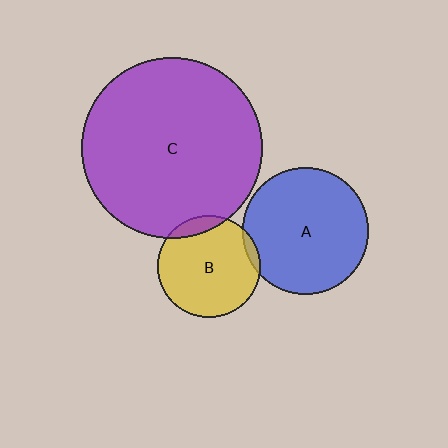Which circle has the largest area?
Circle C (purple).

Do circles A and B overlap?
Yes.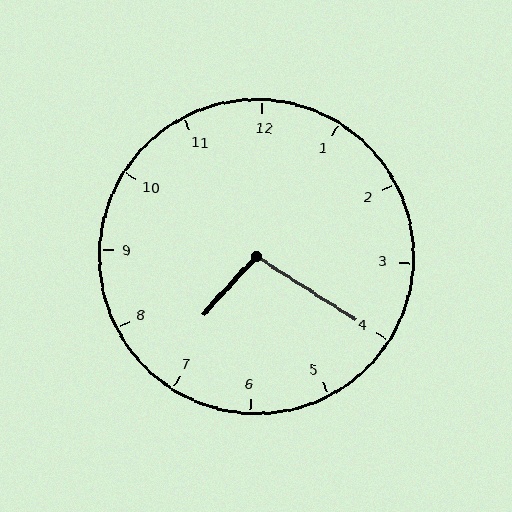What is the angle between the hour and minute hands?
Approximately 100 degrees.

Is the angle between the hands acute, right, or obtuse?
It is obtuse.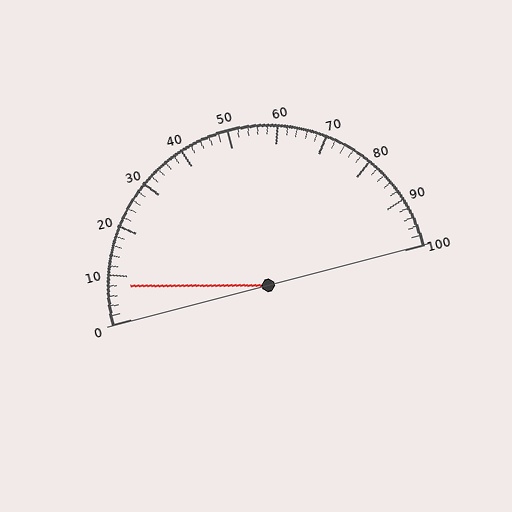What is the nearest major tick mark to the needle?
The nearest major tick mark is 10.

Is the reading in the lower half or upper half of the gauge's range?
The reading is in the lower half of the range (0 to 100).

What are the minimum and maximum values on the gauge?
The gauge ranges from 0 to 100.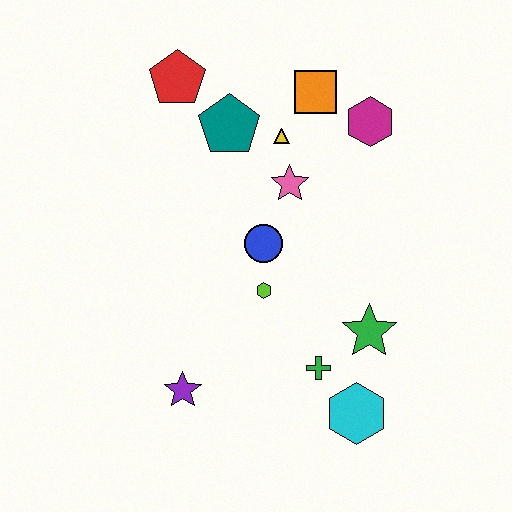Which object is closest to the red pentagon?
The teal pentagon is closest to the red pentagon.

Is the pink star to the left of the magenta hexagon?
Yes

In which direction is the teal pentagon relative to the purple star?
The teal pentagon is above the purple star.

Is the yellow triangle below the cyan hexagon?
No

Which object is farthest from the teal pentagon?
The cyan hexagon is farthest from the teal pentagon.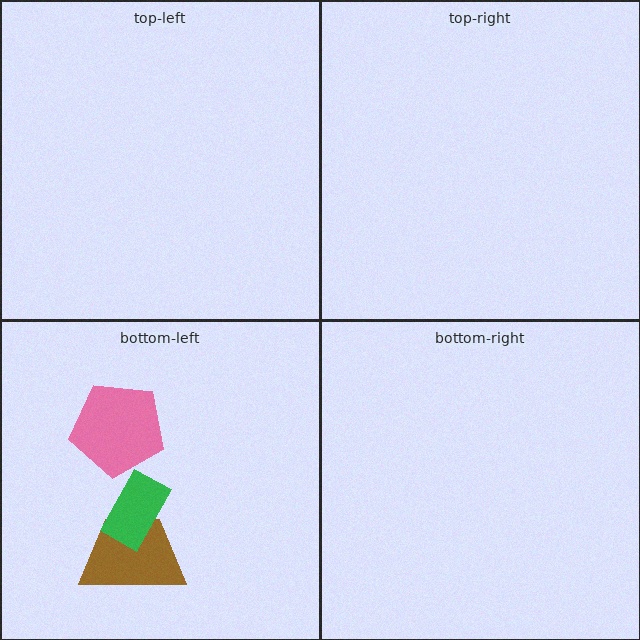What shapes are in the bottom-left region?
The pink pentagon, the brown trapezoid, the green rectangle.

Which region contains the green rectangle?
The bottom-left region.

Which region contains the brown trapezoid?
The bottom-left region.